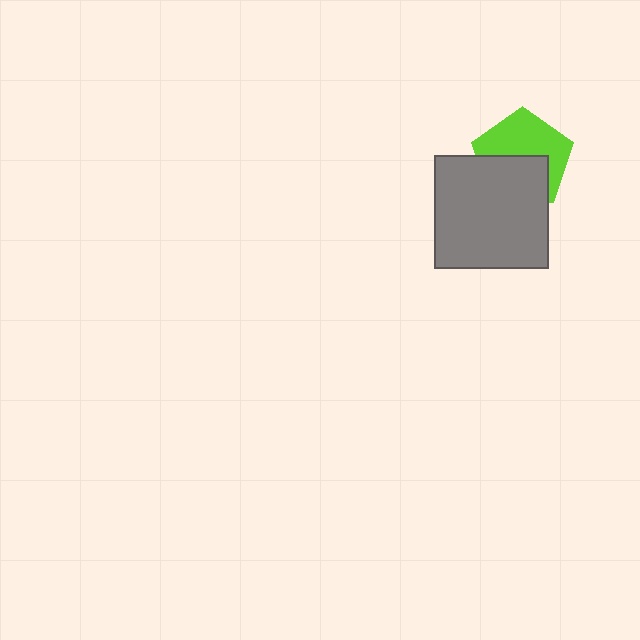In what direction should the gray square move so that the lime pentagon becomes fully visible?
The gray square should move down. That is the shortest direction to clear the overlap and leave the lime pentagon fully visible.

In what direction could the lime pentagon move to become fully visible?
The lime pentagon could move up. That would shift it out from behind the gray square entirely.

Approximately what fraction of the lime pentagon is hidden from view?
Roughly 46% of the lime pentagon is hidden behind the gray square.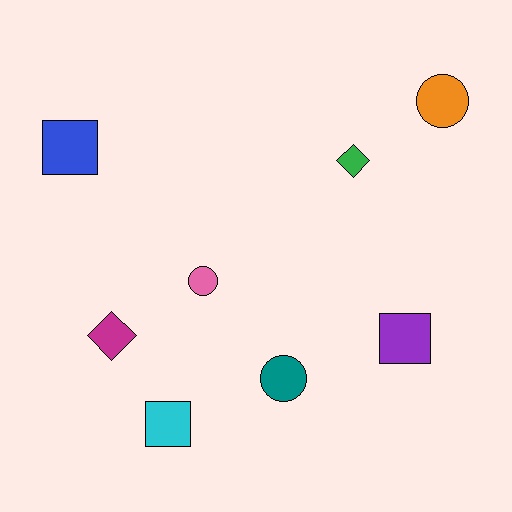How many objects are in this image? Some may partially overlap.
There are 8 objects.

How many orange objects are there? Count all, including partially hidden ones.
There is 1 orange object.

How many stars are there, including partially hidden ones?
There are no stars.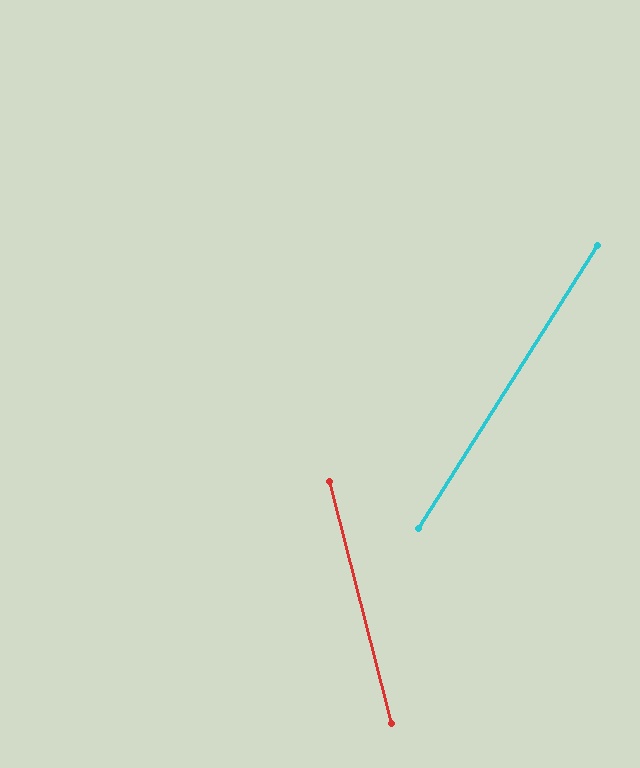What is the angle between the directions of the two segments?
Approximately 47 degrees.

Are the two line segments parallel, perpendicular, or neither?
Neither parallel nor perpendicular — they differ by about 47°.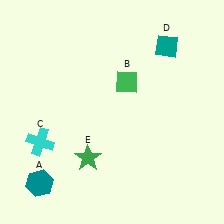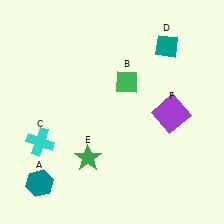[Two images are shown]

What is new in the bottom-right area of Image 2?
A purple square (F) was added in the bottom-right area of Image 2.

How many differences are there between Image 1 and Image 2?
There is 1 difference between the two images.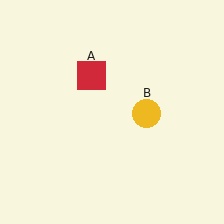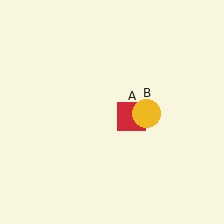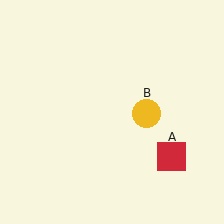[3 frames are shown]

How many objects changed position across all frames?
1 object changed position: red square (object A).